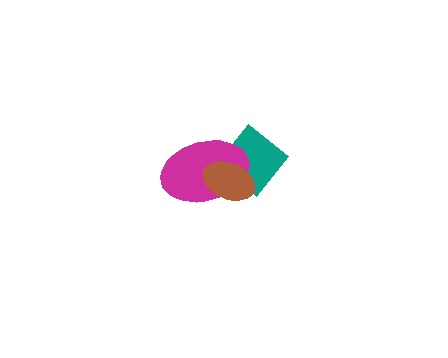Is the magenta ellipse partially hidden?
Yes, it is partially covered by another shape.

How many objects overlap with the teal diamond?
2 objects overlap with the teal diamond.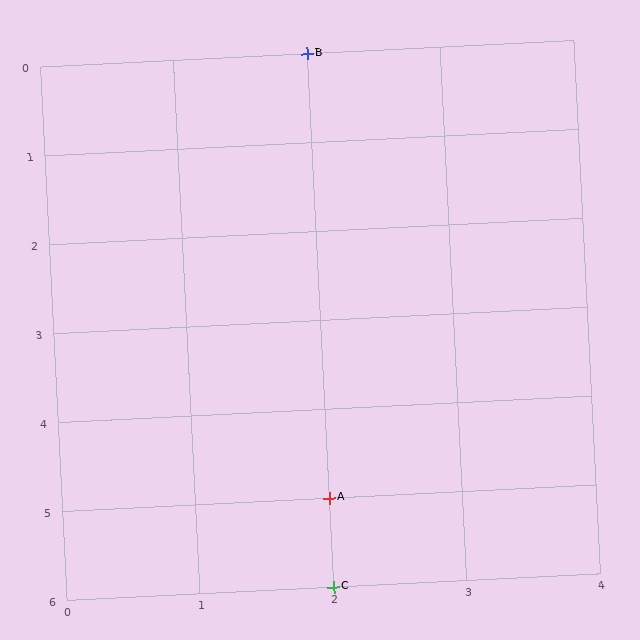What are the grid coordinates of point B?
Point B is at grid coordinates (2, 0).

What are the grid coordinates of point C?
Point C is at grid coordinates (2, 6).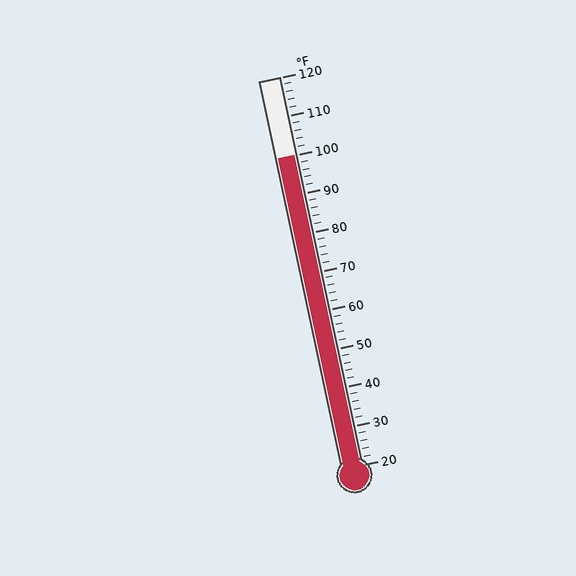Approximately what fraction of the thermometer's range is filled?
The thermometer is filled to approximately 80% of its range.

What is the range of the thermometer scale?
The thermometer scale ranges from 20°F to 120°F.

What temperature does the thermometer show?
The thermometer shows approximately 100°F.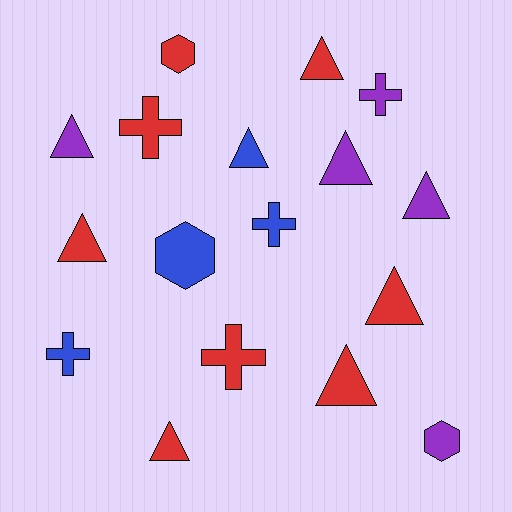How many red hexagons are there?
There is 1 red hexagon.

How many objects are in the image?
There are 17 objects.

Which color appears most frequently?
Red, with 8 objects.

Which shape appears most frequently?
Triangle, with 9 objects.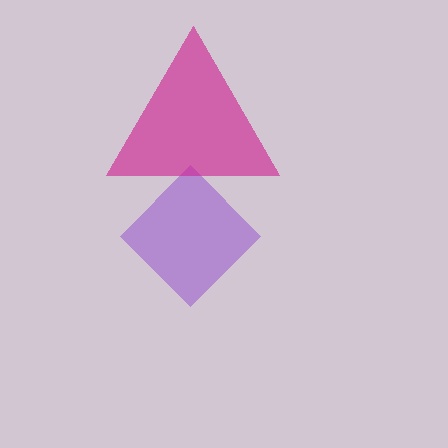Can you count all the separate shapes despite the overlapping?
Yes, there are 2 separate shapes.